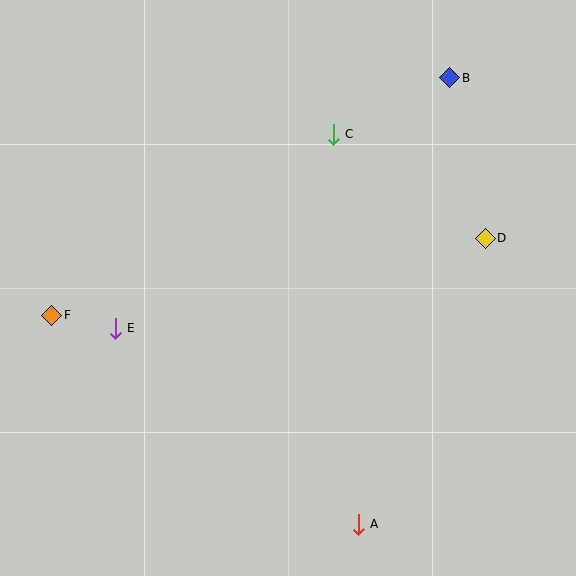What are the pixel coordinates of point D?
Point D is at (485, 238).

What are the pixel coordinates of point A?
Point A is at (358, 524).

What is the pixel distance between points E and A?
The distance between E and A is 312 pixels.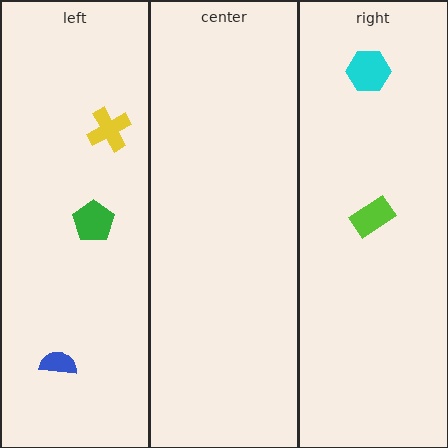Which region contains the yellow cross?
The left region.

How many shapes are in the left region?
3.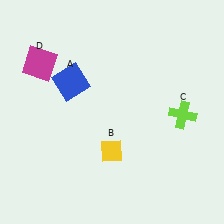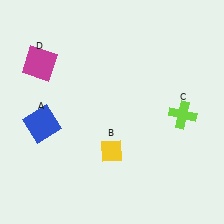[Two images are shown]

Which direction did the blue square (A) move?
The blue square (A) moved down.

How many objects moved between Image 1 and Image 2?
1 object moved between the two images.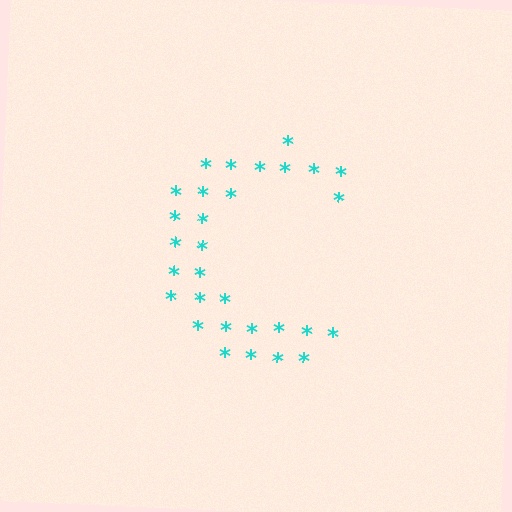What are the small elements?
The small elements are asterisks.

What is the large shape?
The large shape is the letter C.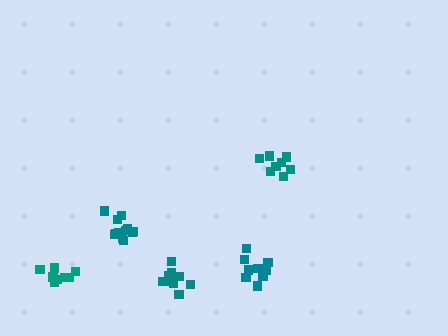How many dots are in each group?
Group 1: 9 dots, Group 2: 12 dots, Group 3: 8 dots, Group 4: 9 dots, Group 5: 9 dots (47 total).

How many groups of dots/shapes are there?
There are 5 groups.